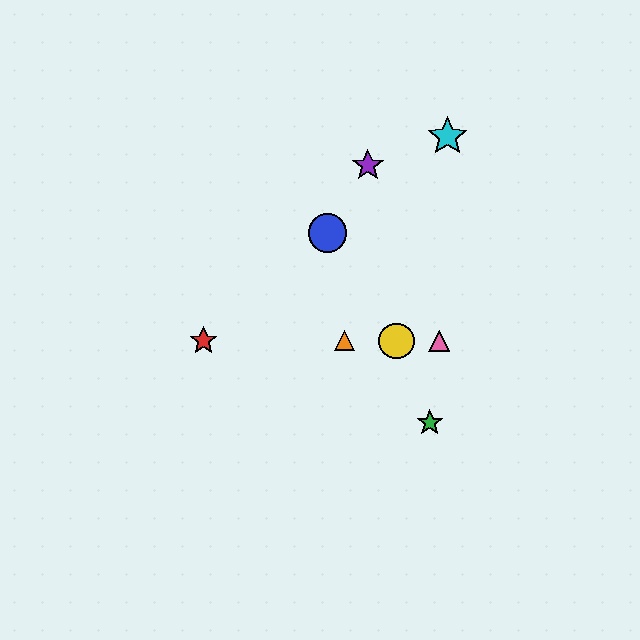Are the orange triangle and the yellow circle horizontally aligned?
Yes, both are at y≈341.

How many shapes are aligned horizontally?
4 shapes (the red star, the yellow circle, the orange triangle, the pink triangle) are aligned horizontally.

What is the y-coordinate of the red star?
The red star is at y≈341.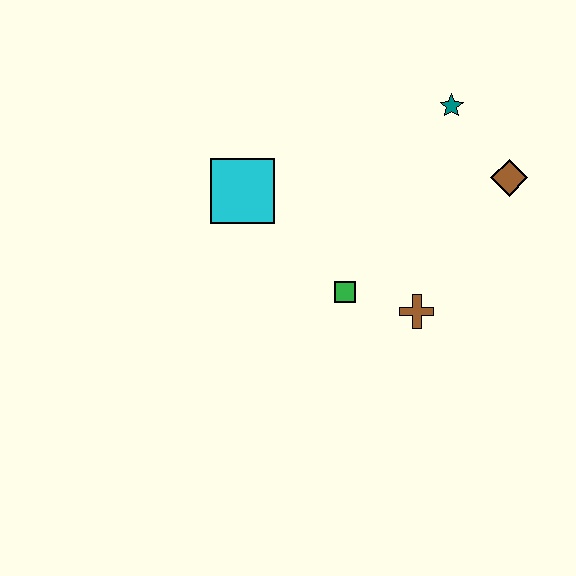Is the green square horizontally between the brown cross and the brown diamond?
No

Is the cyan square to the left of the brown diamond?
Yes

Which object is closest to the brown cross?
The green square is closest to the brown cross.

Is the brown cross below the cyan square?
Yes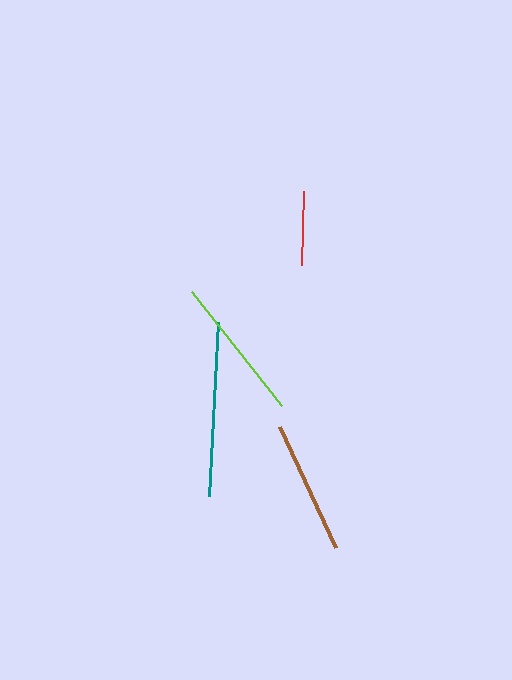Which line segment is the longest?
The teal line is the longest at approximately 175 pixels.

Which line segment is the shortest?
The red line is the shortest at approximately 73 pixels.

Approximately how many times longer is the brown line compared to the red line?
The brown line is approximately 1.8 times the length of the red line.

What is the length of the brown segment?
The brown segment is approximately 133 pixels long.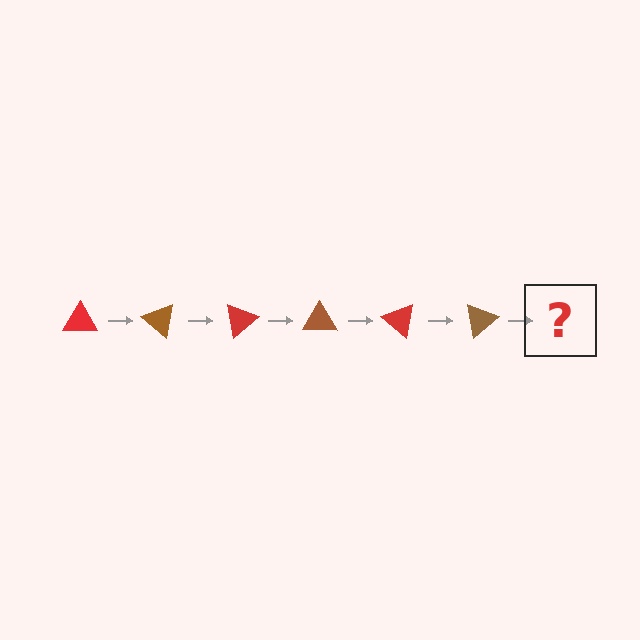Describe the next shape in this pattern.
It should be a red triangle, rotated 240 degrees from the start.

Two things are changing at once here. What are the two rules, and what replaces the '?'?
The two rules are that it rotates 40 degrees each step and the color cycles through red and brown. The '?' should be a red triangle, rotated 240 degrees from the start.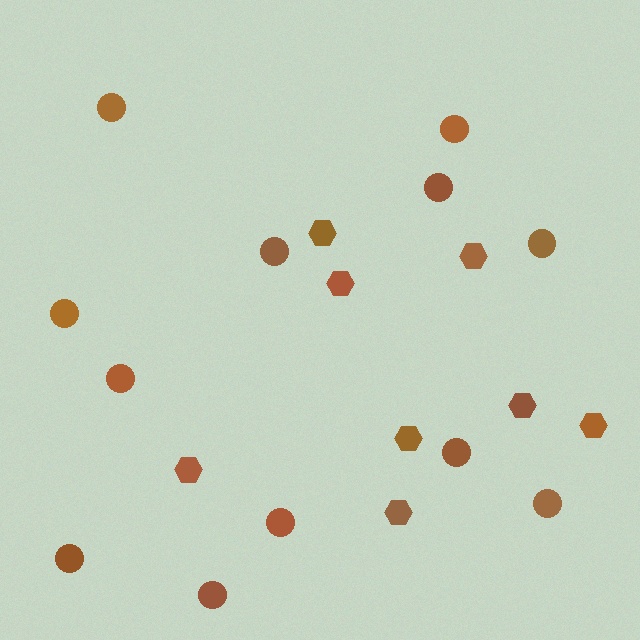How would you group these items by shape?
There are 2 groups: one group of hexagons (8) and one group of circles (12).